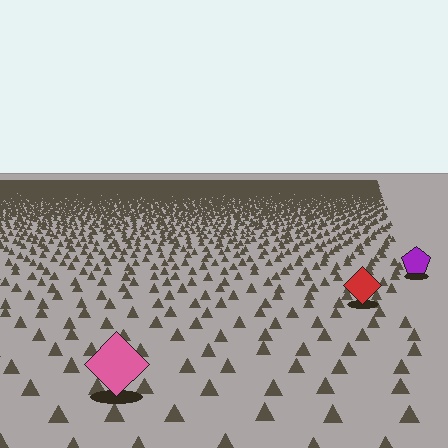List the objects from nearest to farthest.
From nearest to farthest: the pink diamond, the red diamond, the purple pentagon.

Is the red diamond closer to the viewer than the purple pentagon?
Yes. The red diamond is closer — you can tell from the texture gradient: the ground texture is coarser near it.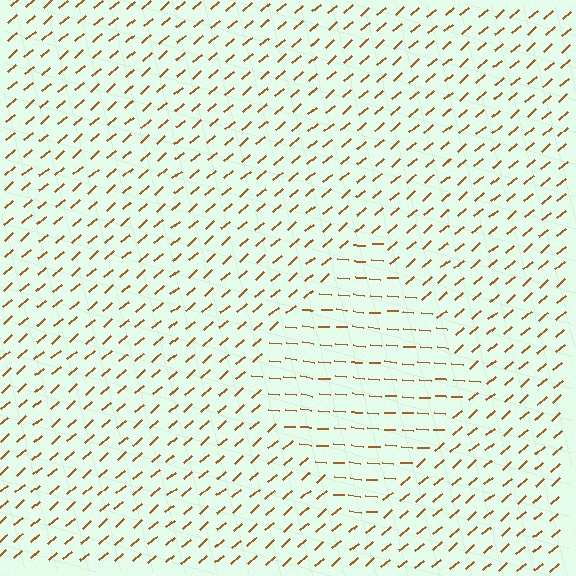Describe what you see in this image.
The image is filled with small brown line segments. A diamond region in the image has lines oriented differently from the surrounding lines, creating a visible texture boundary.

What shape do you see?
I see a diamond.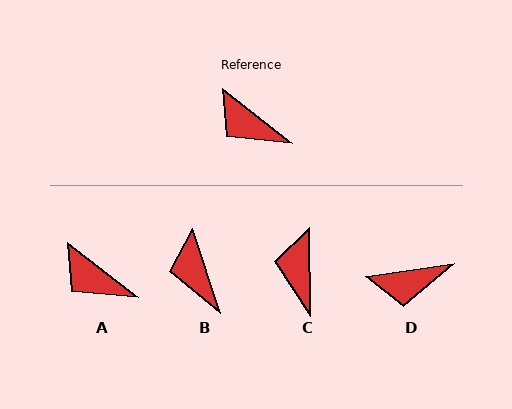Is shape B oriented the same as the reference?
No, it is off by about 34 degrees.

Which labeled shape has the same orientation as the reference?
A.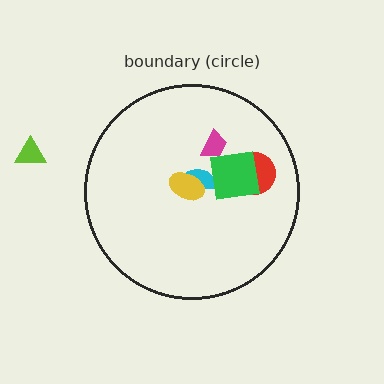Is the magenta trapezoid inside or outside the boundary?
Inside.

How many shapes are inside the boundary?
5 inside, 1 outside.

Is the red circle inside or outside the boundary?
Inside.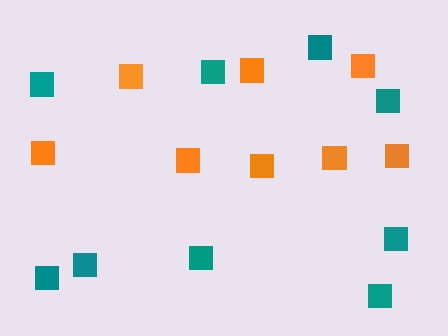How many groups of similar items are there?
There are 2 groups: one group of orange squares (8) and one group of teal squares (9).